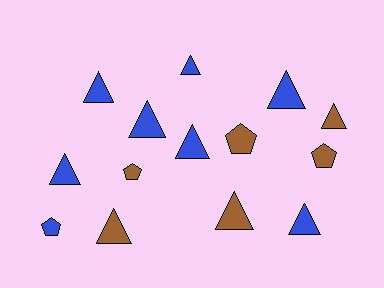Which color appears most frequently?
Blue, with 8 objects.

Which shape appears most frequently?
Triangle, with 10 objects.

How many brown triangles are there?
There are 3 brown triangles.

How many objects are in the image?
There are 14 objects.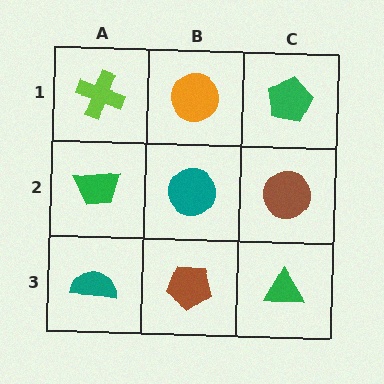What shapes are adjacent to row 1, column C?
A brown circle (row 2, column C), an orange circle (row 1, column B).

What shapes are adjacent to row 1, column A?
A green trapezoid (row 2, column A), an orange circle (row 1, column B).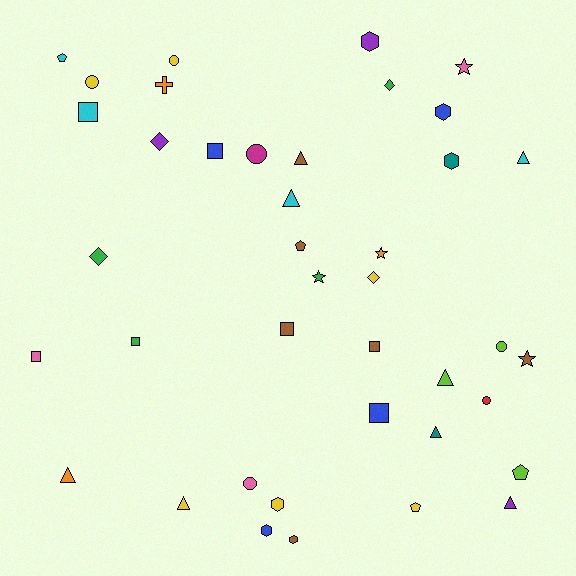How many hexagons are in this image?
There are 6 hexagons.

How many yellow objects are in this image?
There are 6 yellow objects.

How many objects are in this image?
There are 40 objects.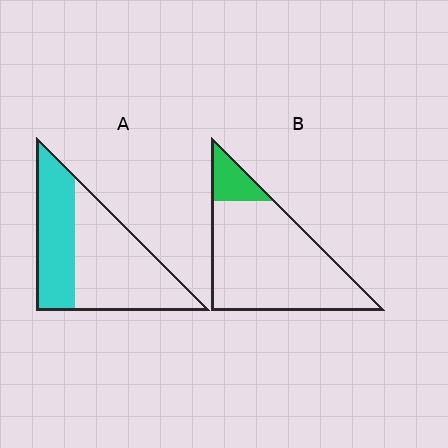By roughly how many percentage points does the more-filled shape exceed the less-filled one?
By roughly 25 percentage points (A over B).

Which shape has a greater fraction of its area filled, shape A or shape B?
Shape A.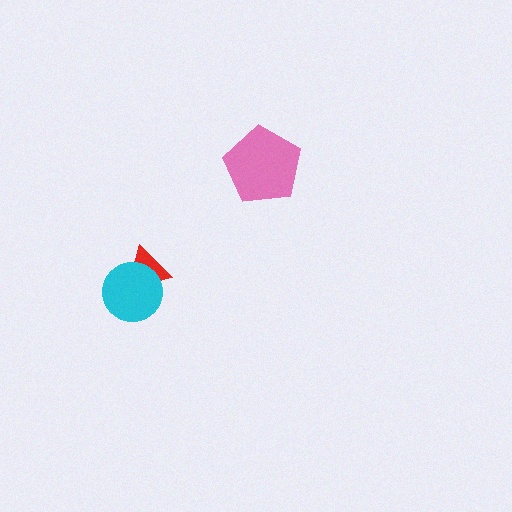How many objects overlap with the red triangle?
1 object overlaps with the red triangle.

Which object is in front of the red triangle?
The cyan circle is in front of the red triangle.